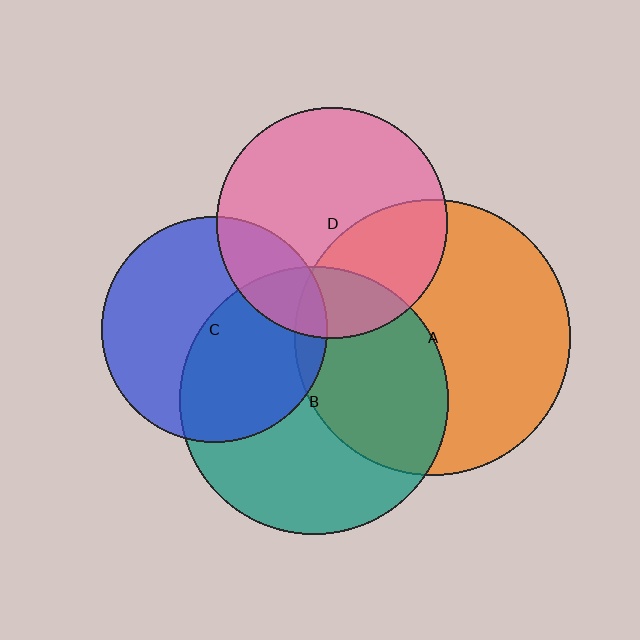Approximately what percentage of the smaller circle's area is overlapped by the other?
Approximately 20%.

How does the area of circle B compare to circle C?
Approximately 1.4 times.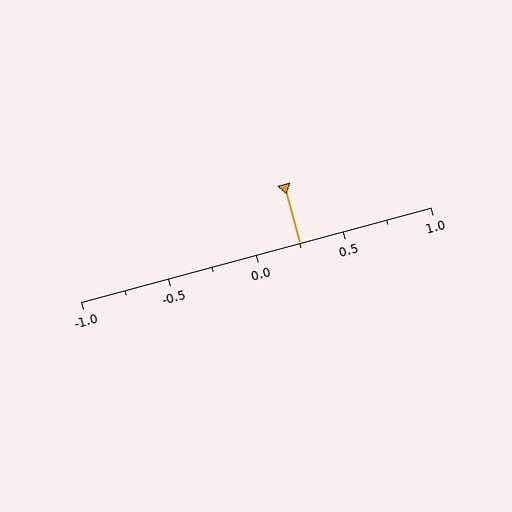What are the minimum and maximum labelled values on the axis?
The axis runs from -1.0 to 1.0.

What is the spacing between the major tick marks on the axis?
The major ticks are spaced 0.5 apart.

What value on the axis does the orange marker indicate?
The marker indicates approximately 0.25.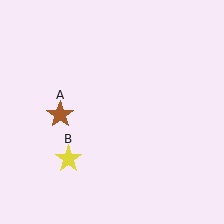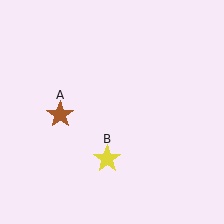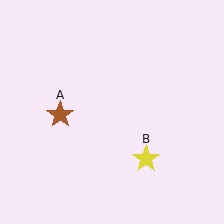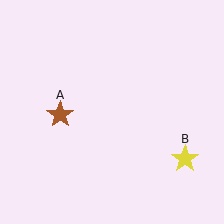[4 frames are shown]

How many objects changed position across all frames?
1 object changed position: yellow star (object B).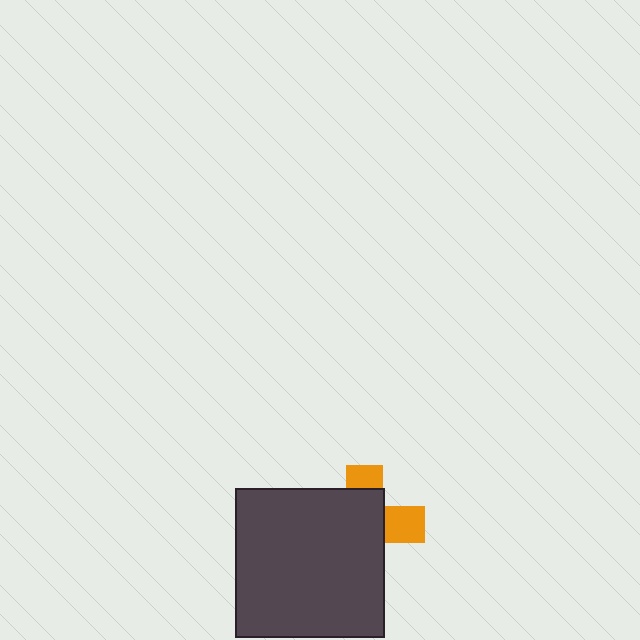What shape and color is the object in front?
The object in front is a dark gray square.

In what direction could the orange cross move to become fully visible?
The orange cross could move right. That would shift it out from behind the dark gray square entirely.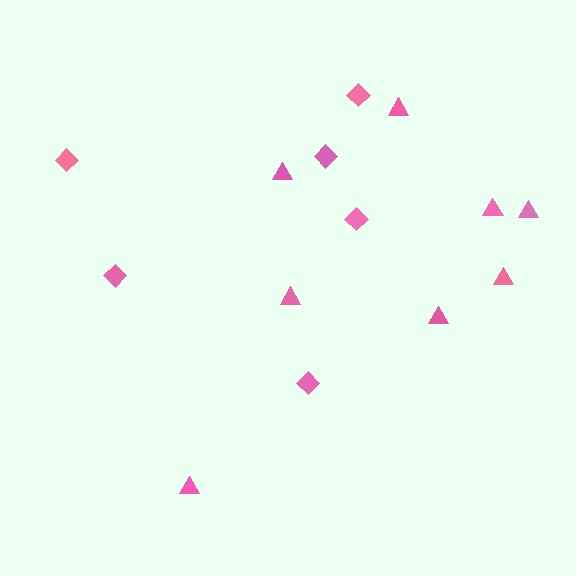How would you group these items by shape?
There are 2 groups: one group of diamonds (6) and one group of triangles (8).